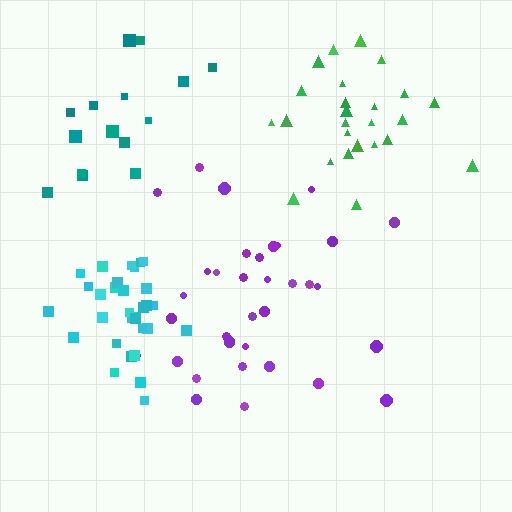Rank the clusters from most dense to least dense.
cyan, green, purple, teal.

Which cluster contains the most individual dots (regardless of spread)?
Purple (35).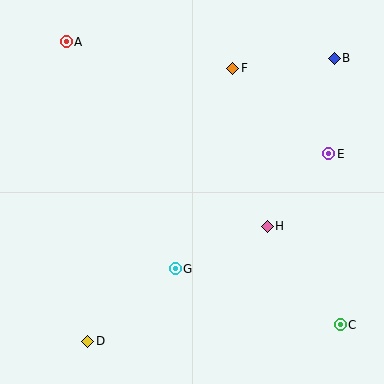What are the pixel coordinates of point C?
Point C is at (340, 325).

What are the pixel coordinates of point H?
Point H is at (267, 226).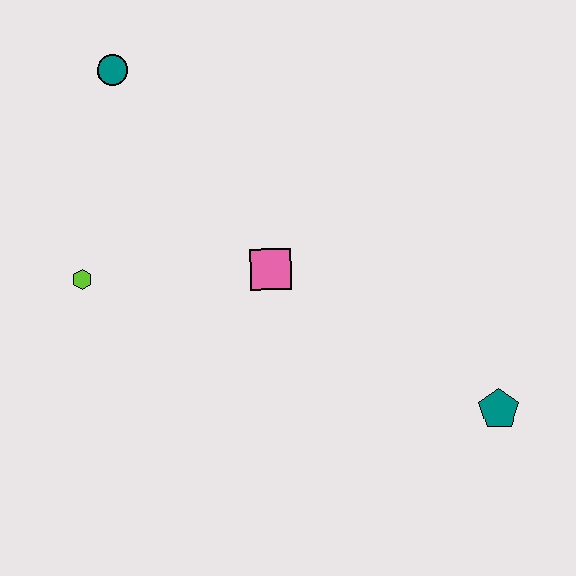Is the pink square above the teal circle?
No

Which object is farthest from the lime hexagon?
The teal pentagon is farthest from the lime hexagon.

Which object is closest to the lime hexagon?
The pink square is closest to the lime hexagon.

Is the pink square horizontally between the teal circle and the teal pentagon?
Yes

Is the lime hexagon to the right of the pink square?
No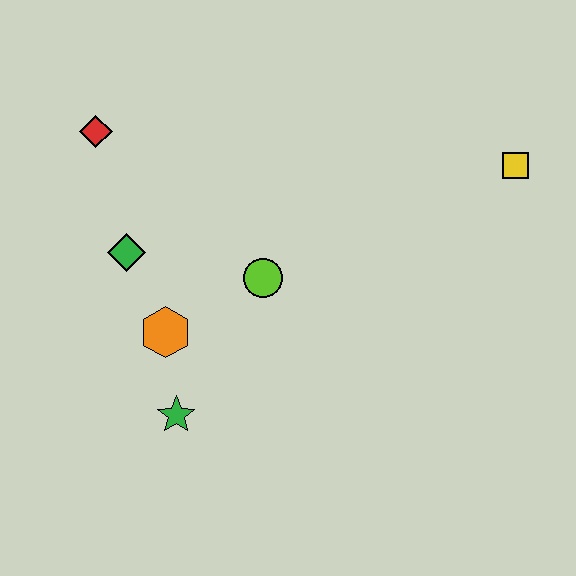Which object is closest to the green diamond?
The orange hexagon is closest to the green diamond.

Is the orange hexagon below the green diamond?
Yes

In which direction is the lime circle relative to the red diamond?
The lime circle is to the right of the red diamond.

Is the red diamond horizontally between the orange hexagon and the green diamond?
No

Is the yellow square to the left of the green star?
No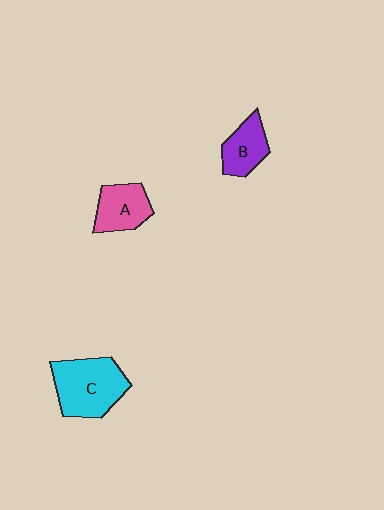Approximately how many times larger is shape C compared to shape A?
Approximately 1.6 times.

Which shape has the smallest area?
Shape B (purple).